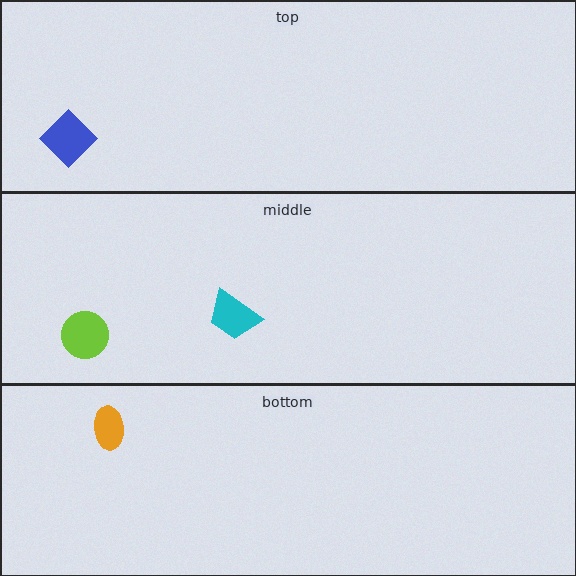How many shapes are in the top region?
1.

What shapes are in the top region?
The blue diamond.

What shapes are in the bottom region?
The orange ellipse.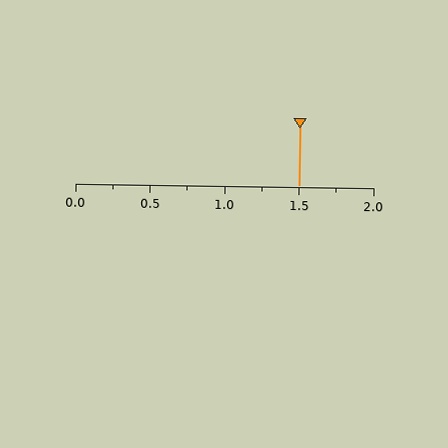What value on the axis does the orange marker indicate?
The marker indicates approximately 1.5.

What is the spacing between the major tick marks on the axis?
The major ticks are spaced 0.5 apart.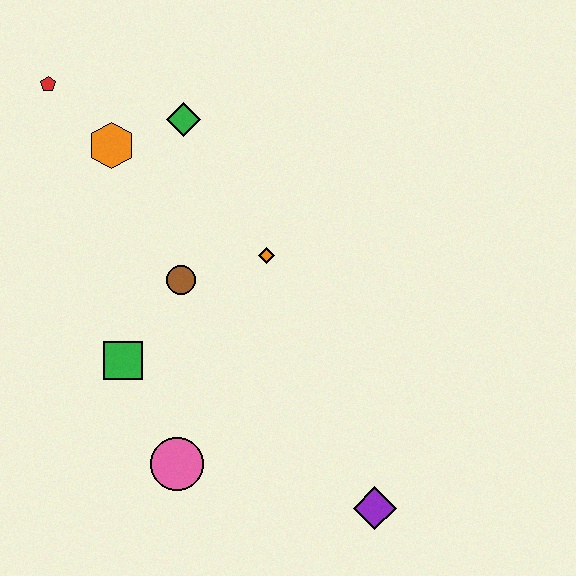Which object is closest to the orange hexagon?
The green diamond is closest to the orange hexagon.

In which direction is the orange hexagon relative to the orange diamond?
The orange hexagon is to the left of the orange diamond.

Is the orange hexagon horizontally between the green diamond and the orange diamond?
No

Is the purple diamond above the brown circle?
No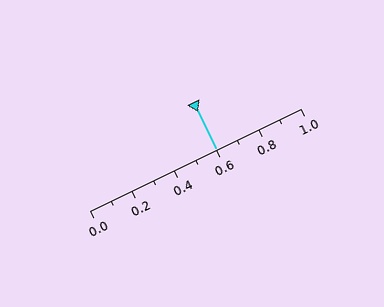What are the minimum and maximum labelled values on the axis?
The axis runs from 0.0 to 1.0.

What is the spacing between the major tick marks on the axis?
The major ticks are spaced 0.2 apart.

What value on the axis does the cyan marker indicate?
The marker indicates approximately 0.6.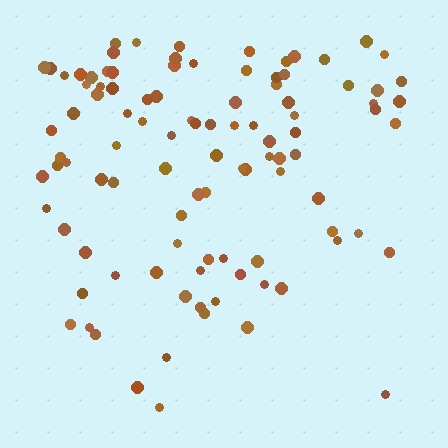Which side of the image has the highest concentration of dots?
The top.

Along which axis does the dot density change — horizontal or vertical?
Vertical.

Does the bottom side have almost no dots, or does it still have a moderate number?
Still a moderate number, just noticeably fewer than the top.